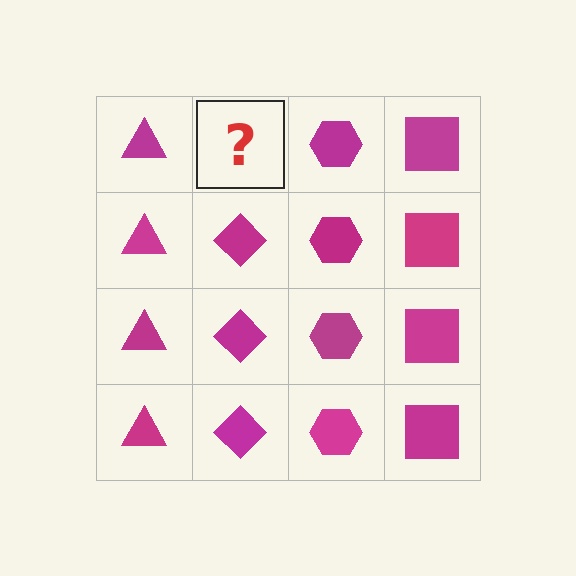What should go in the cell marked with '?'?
The missing cell should contain a magenta diamond.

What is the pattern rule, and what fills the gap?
The rule is that each column has a consistent shape. The gap should be filled with a magenta diamond.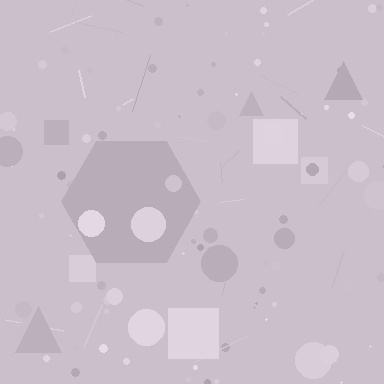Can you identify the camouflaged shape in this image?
The camouflaged shape is a hexagon.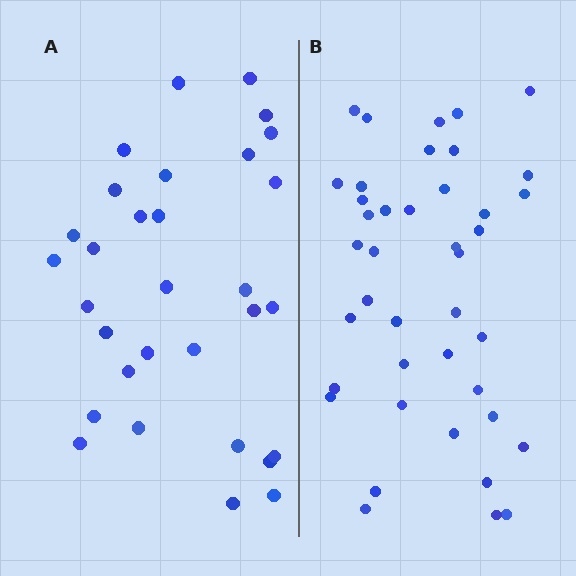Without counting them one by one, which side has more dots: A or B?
Region B (the right region) has more dots.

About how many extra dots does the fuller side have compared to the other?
Region B has roughly 10 or so more dots than region A.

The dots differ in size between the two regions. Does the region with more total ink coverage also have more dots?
No. Region A has more total ink coverage because its dots are larger, but region B actually contains more individual dots. Total area can be misleading — the number of items is what matters here.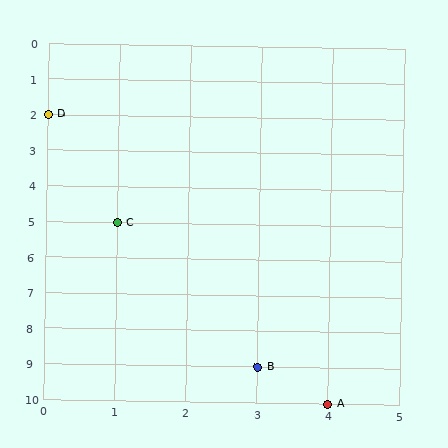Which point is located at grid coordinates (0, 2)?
Point D is at (0, 2).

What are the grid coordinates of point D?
Point D is at grid coordinates (0, 2).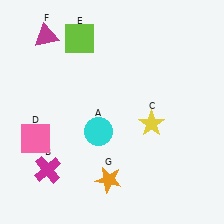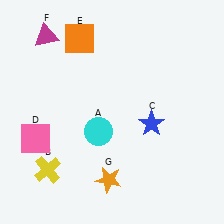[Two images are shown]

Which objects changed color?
B changed from magenta to yellow. C changed from yellow to blue. E changed from lime to orange.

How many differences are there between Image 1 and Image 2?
There are 3 differences between the two images.